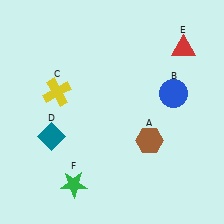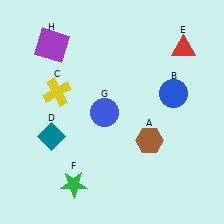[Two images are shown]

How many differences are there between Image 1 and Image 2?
There are 2 differences between the two images.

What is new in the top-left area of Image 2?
A purple square (H) was added in the top-left area of Image 2.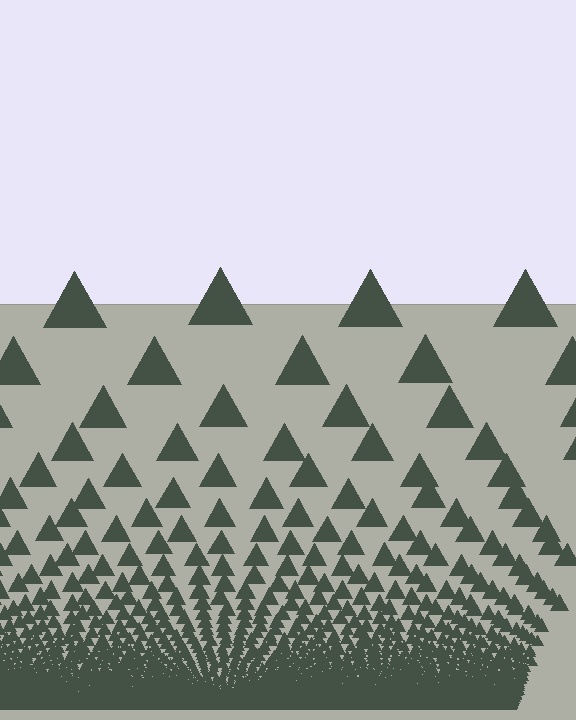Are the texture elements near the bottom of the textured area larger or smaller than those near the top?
Smaller. The gradient is inverted — elements near the bottom are smaller and denser.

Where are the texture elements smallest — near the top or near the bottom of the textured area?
Near the bottom.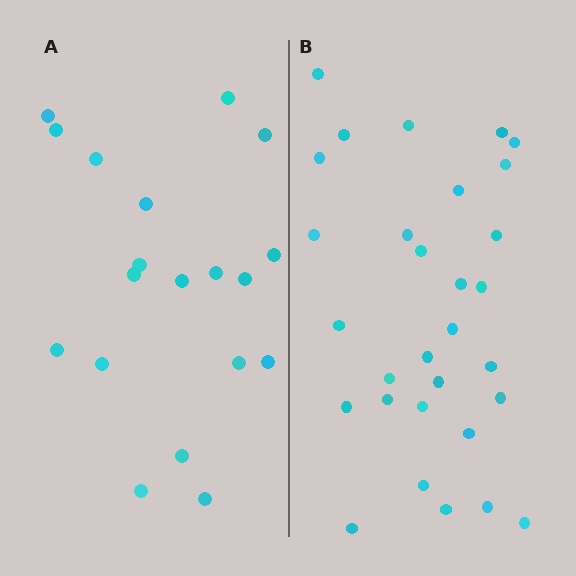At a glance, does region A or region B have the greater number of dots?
Region B (the right region) has more dots.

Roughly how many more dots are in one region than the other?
Region B has roughly 12 or so more dots than region A.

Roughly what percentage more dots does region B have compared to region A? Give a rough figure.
About 60% more.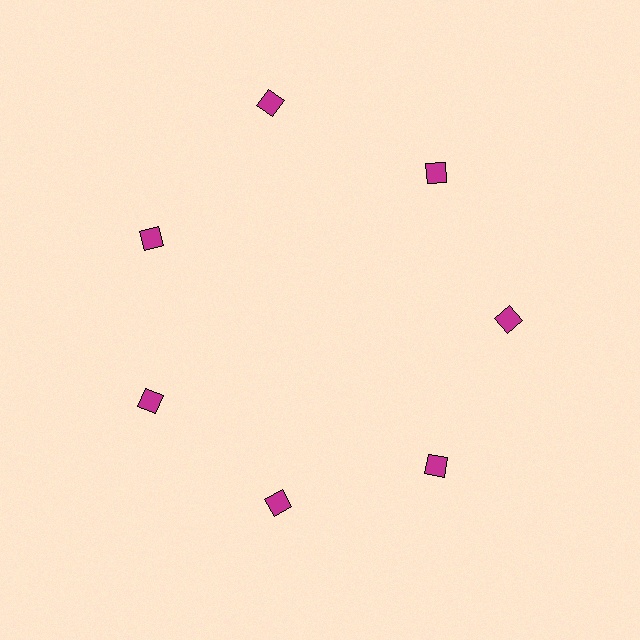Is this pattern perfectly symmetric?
No. The 7 magenta squares are arranged in a ring, but one element near the 12 o'clock position is pushed outward from the center, breaking the 7-fold rotational symmetry.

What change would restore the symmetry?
The symmetry would be restored by moving it inward, back onto the ring so that all 7 squares sit at equal angles and equal distance from the center.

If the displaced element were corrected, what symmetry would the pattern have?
It would have 7-fold rotational symmetry — the pattern would map onto itself every 51 degrees.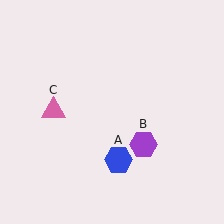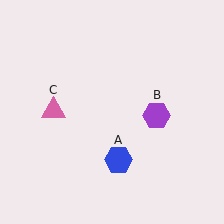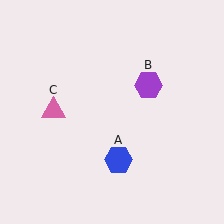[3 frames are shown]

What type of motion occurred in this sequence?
The purple hexagon (object B) rotated counterclockwise around the center of the scene.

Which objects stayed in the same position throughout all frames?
Blue hexagon (object A) and pink triangle (object C) remained stationary.